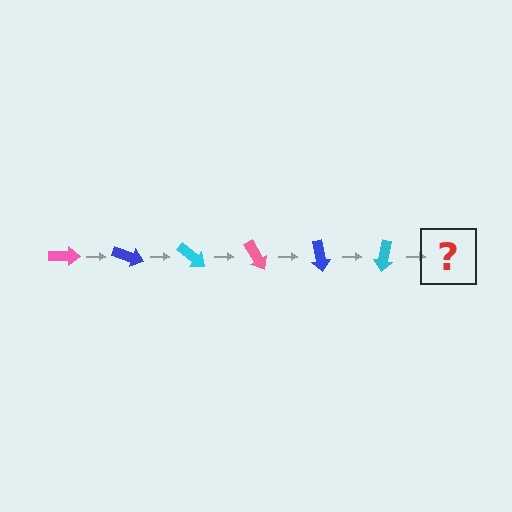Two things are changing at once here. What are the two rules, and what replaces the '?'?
The two rules are that it rotates 20 degrees each step and the color cycles through pink, blue, and cyan. The '?' should be a pink arrow, rotated 120 degrees from the start.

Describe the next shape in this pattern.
It should be a pink arrow, rotated 120 degrees from the start.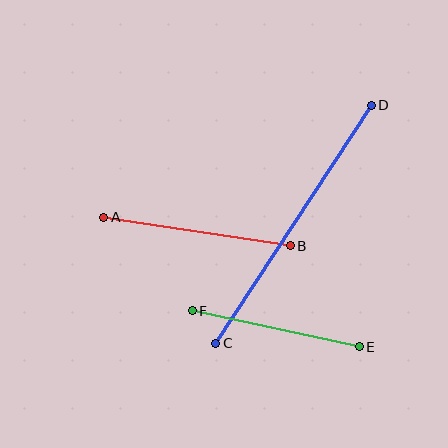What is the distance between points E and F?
The distance is approximately 171 pixels.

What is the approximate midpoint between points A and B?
The midpoint is at approximately (197, 232) pixels.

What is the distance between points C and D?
The distance is approximately 284 pixels.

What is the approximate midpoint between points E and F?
The midpoint is at approximately (276, 329) pixels.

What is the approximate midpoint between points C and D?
The midpoint is at approximately (293, 224) pixels.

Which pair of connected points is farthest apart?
Points C and D are farthest apart.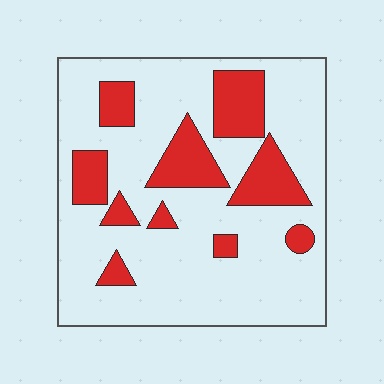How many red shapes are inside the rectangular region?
10.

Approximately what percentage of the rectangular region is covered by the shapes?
Approximately 25%.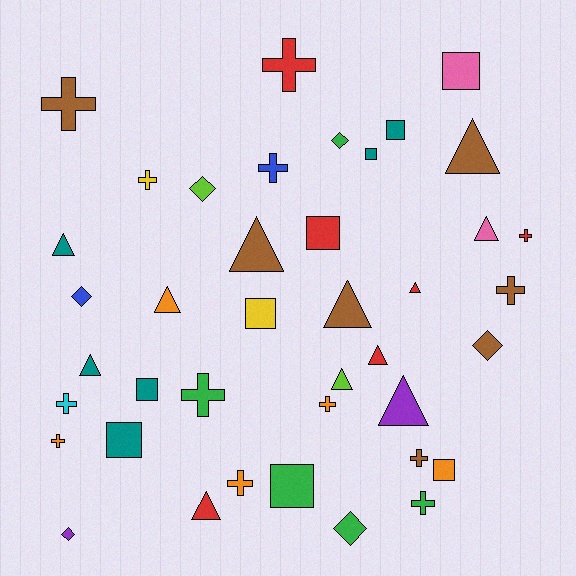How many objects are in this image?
There are 40 objects.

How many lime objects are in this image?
There are 2 lime objects.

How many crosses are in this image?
There are 13 crosses.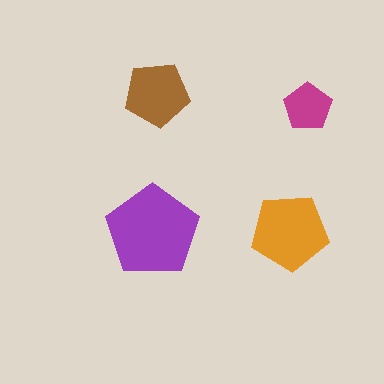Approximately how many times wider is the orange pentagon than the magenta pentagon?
About 1.5 times wider.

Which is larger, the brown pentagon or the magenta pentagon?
The brown one.